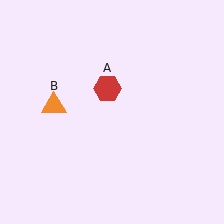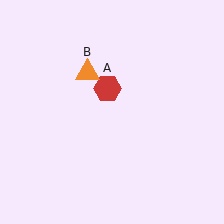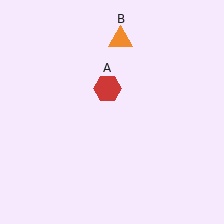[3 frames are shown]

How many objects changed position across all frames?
1 object changed position: orange triangle (object B).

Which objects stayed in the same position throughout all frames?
Red hexagon (object A) remained stationary.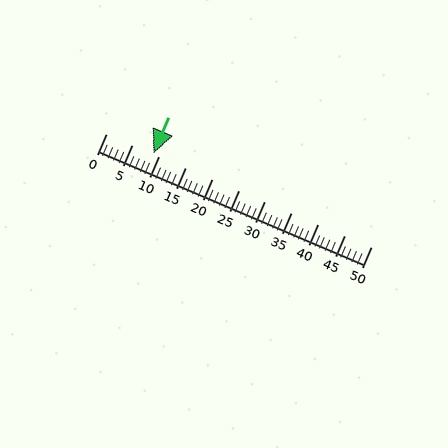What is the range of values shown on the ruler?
The ruler shows values from 0 to 50.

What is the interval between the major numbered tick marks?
The major tick marks are spaced 5 units apart.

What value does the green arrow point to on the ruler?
The green arrow points to approximately 9.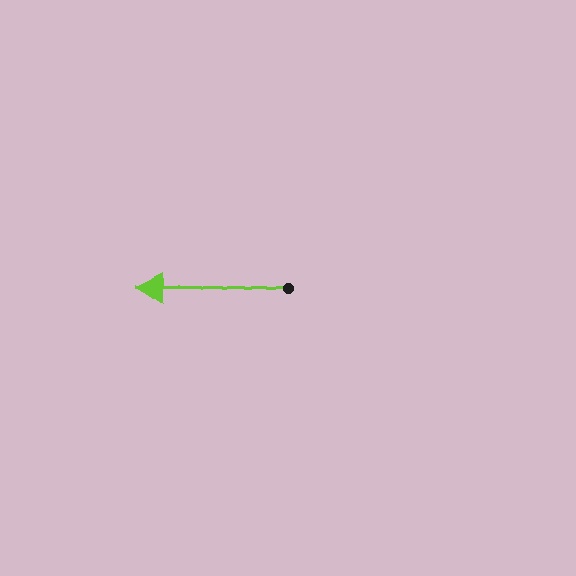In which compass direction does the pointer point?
West.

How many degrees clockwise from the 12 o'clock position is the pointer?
Approximately 272 degrees.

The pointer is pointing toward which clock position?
Roughly 9 o'clock.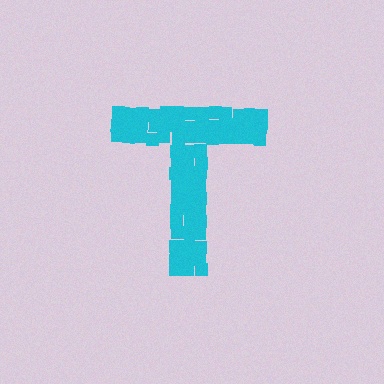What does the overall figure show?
The overall figure shows the letter T.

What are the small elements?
The small elements are squares.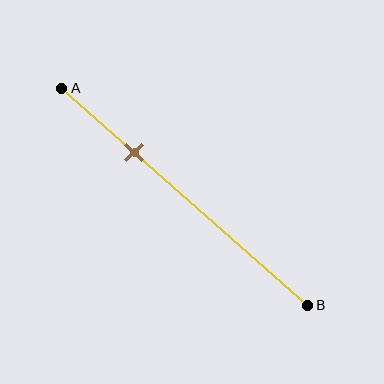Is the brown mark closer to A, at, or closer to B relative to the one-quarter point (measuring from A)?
The brown mark is closer to point B than the one-quarter point of segment AB.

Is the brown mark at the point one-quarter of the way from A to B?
No, the mark is at about 30% from A, not at the 25% one-quarter point.